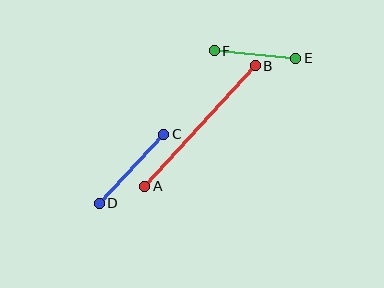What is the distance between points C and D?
The distance is approximately 95 pixels.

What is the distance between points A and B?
The distance is approximately 163 pixels.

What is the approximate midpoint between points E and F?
The midpoint is at approximately (255, 55) pixels.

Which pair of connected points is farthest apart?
Points A and B are farthest apart.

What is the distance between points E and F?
The distance is approximately 82 pixels.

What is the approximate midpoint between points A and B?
The midpoint is at approximately (200, 126) pixels.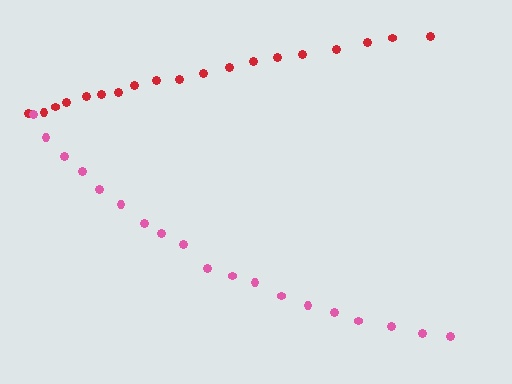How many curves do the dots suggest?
There are 2 distinct paths.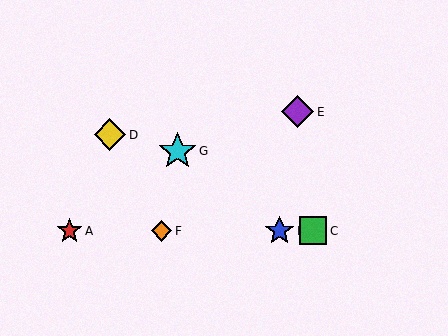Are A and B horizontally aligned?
Yes, both are at y≈231.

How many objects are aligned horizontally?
4 objects (A, B, C, F) are aligned horizontally.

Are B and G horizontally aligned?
No, B is at y≈231 and G is at y≈151.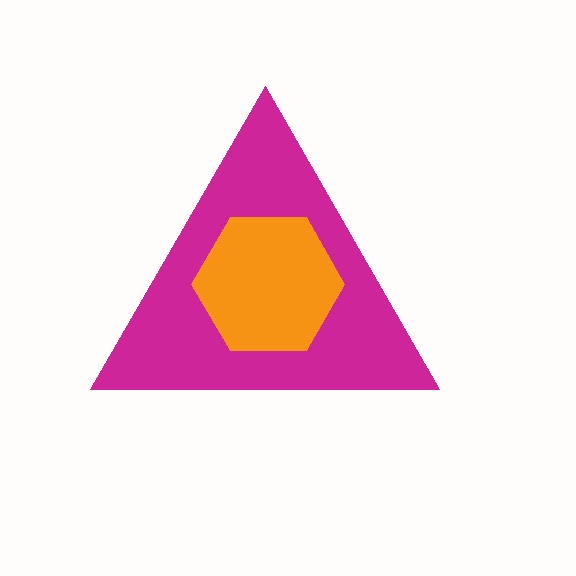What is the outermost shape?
The magenta triangle.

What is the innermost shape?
The orange hexagon.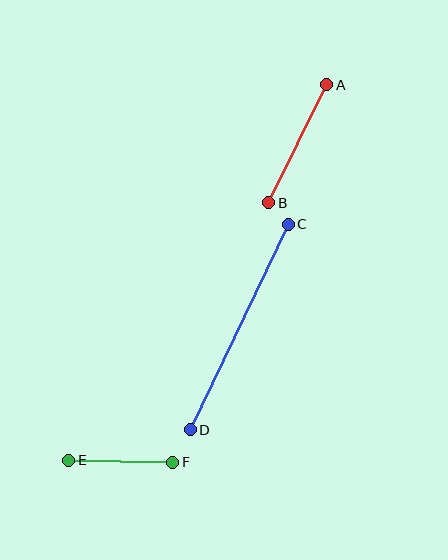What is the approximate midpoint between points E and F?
The midpoint is at approximately (121, 461) pixels.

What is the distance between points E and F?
The distance is approximately 104 pixels.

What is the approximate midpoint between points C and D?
The midpoint is at approximately (239, 327) pixels.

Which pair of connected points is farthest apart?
Points C and D are farthest apart.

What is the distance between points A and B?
The distance is approximately 131 pixels.